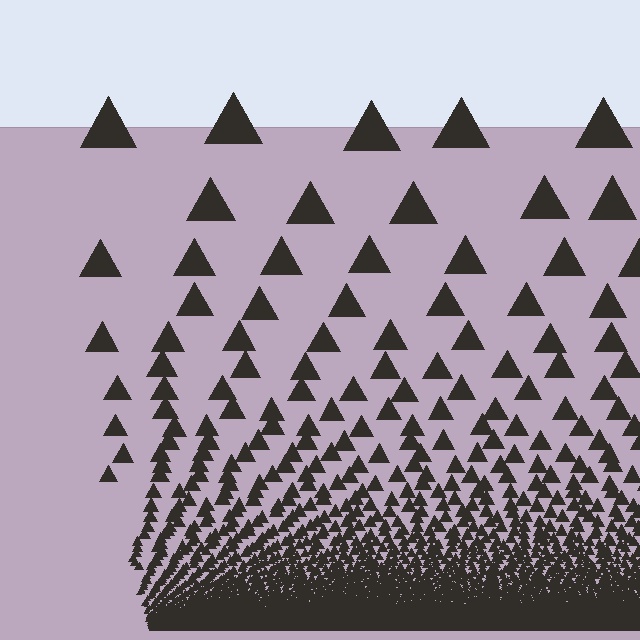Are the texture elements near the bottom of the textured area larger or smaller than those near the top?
Smaller. The gradient is inverted — elements near the bottom are smaller and denser.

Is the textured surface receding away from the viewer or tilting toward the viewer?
The surface appears to tilt toward the viewer. Texture elements get larger and sparser toward the top.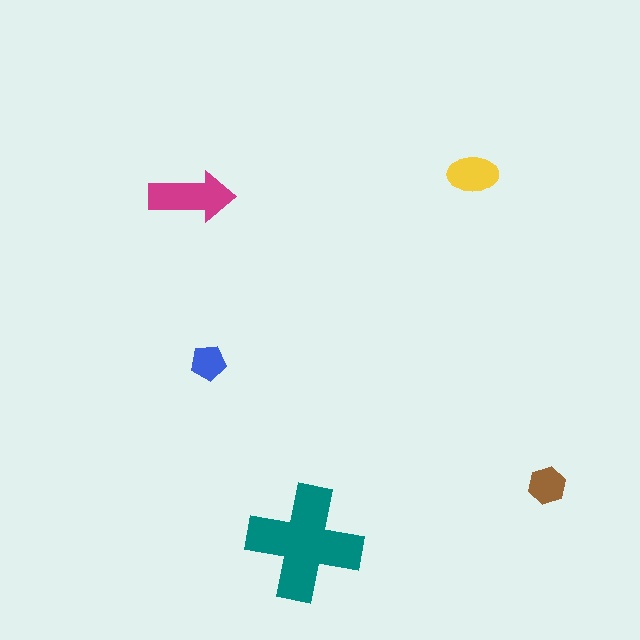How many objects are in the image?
There are 5 objects in the image.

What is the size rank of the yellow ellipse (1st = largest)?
3rd.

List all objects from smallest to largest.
The blue pentagon, the brown hexagon, the yellow ellipse, the magenta arrow, the teal cross.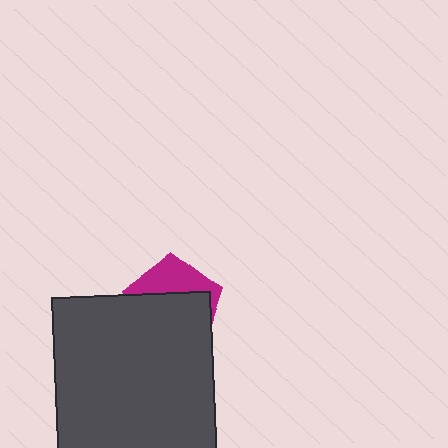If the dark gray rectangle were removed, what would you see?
You would see the complete magenta pentagon.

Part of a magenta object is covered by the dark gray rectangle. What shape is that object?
It is a pentagon.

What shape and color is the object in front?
The object in front is a dark gray rectangle.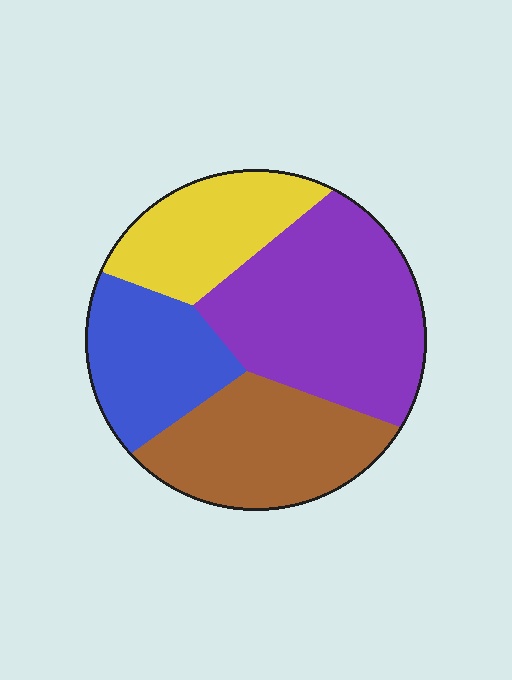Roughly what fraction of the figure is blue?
Blue covers about 20% of the figure.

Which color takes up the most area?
Purple, at roughly 35%.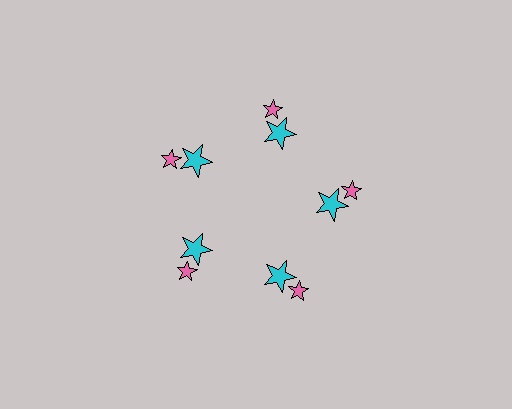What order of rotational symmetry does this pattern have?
This pattern has 5-fold rotational symmetry.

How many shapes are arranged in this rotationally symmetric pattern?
There are 10 shapes, arranged in 5 groups of 2.